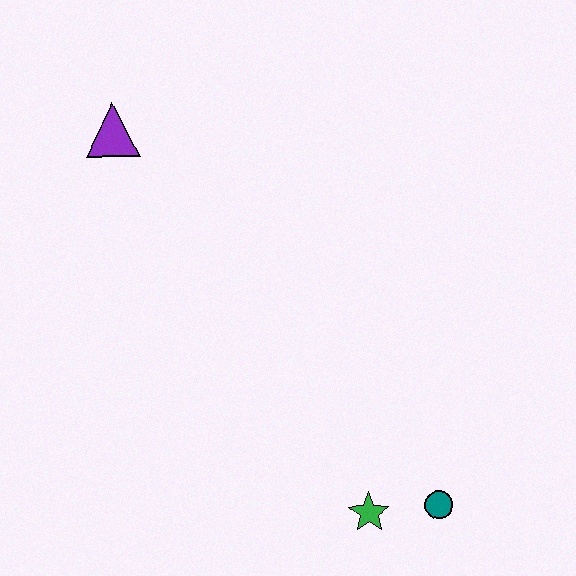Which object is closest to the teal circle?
The green star is closest to the teal circle.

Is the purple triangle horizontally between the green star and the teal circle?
No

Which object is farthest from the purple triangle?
The teal circle is farthest from the purple triangle.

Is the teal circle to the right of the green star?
Yes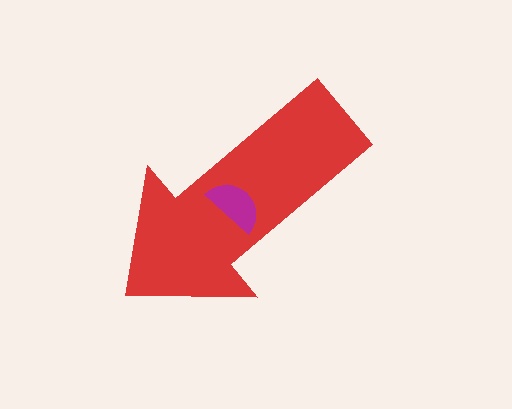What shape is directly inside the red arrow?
The magenta semicircle.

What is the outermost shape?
The red arrow.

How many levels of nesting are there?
2.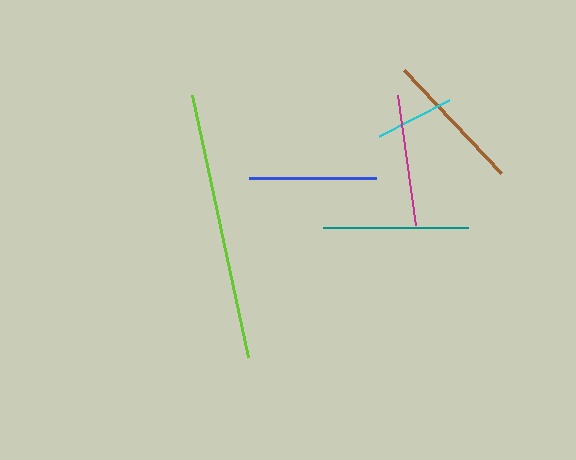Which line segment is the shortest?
The cyan line is the shortest at approximately 79 pixels.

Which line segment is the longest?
The lime line is the longest at approximately 267 pixels.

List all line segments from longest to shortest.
From longest to shortest: lime, teal, brown, magenta, blue, cyan.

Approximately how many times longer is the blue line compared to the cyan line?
The blue line is approximately 1.6 times the length of the cyan line.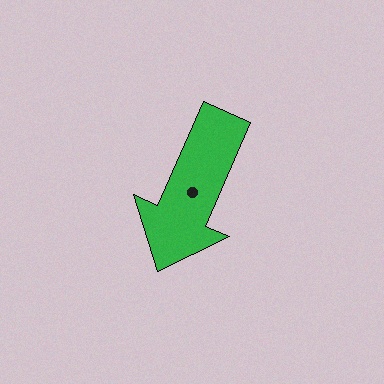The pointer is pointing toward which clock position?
Roughly 7 o'clock.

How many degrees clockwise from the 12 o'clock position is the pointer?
Approximately 204 degrees.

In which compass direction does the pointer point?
Southwest.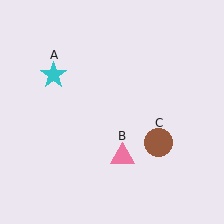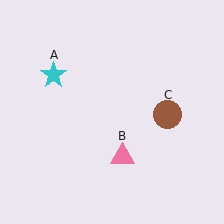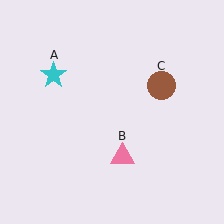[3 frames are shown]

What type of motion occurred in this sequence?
The brown circle (object C) rotated counterclockwise around the center of the scene.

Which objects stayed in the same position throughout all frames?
Cyan star (object A) and pink triangle (object B) remained stationary.